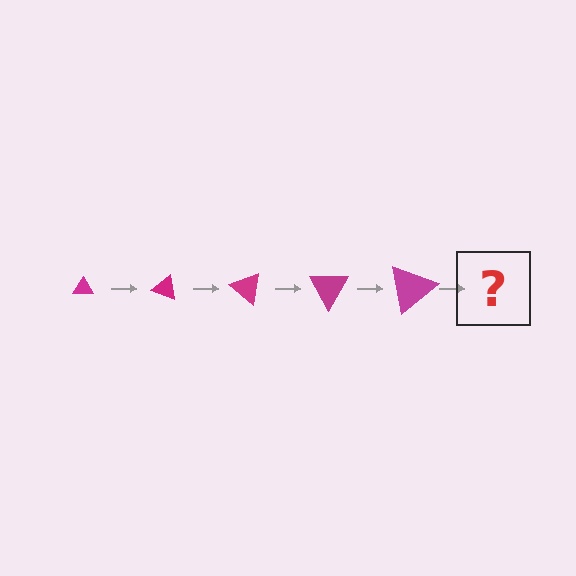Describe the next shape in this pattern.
It should be a triangle, larger than the previous one and rotated 100 degrees from the start.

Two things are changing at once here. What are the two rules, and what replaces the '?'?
The two rules are that the triangle grows larger each step and it rotates 20 degrees each step. The '?' should be a triangle, larger than the previous one and rotated 100 degrees from the start.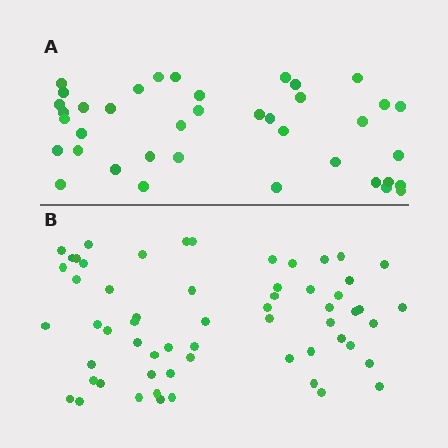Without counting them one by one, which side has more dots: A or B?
Region B (the bottom region) has more dots.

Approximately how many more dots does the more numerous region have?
Region B has approximately 20 more dots than region A.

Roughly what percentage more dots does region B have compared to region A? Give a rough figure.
About 55% more.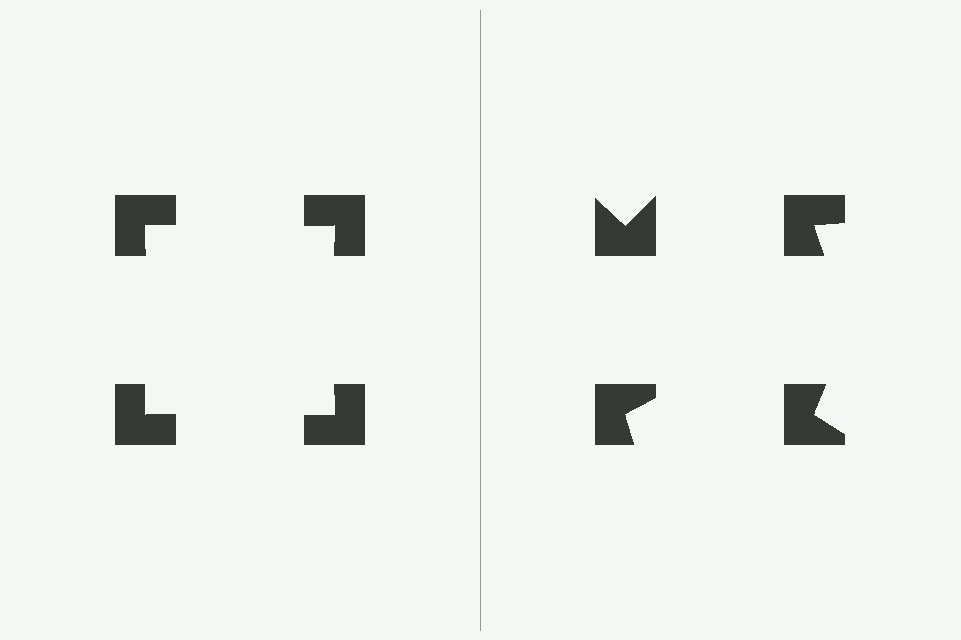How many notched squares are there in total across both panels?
8 — 4 on each side.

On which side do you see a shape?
An illusory square appears on the left side. On the right side the wedge cuts are rotated, so no coherent shape forms.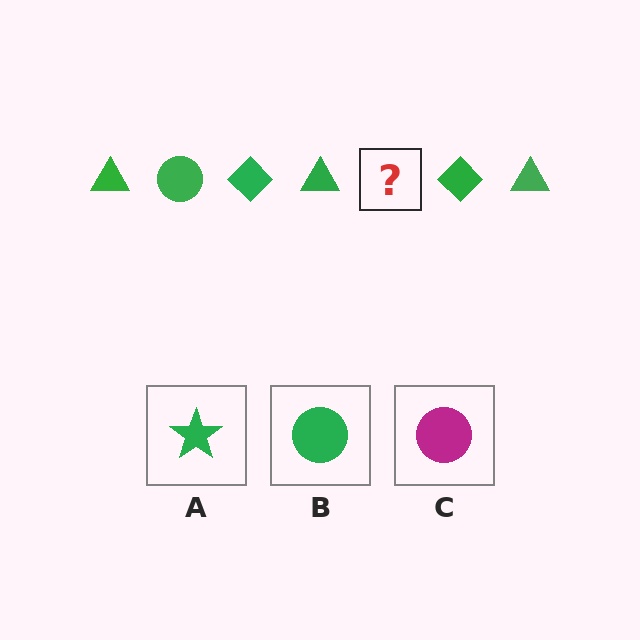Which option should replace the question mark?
Option B.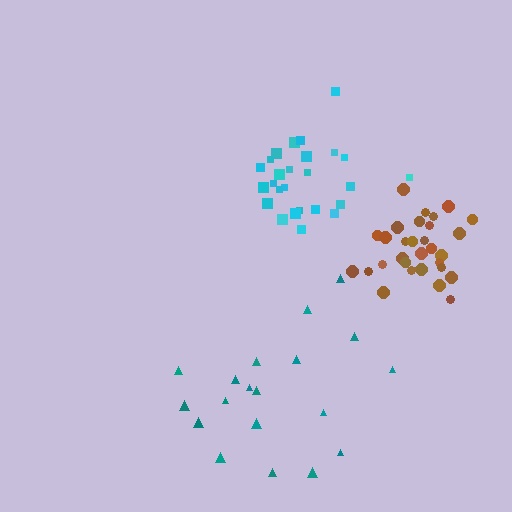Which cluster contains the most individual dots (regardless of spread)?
Brown (30).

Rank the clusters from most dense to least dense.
brown, cyan, teal.